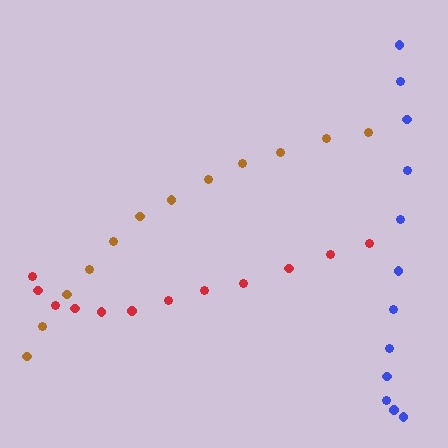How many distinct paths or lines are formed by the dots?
There are 3 distinct paths.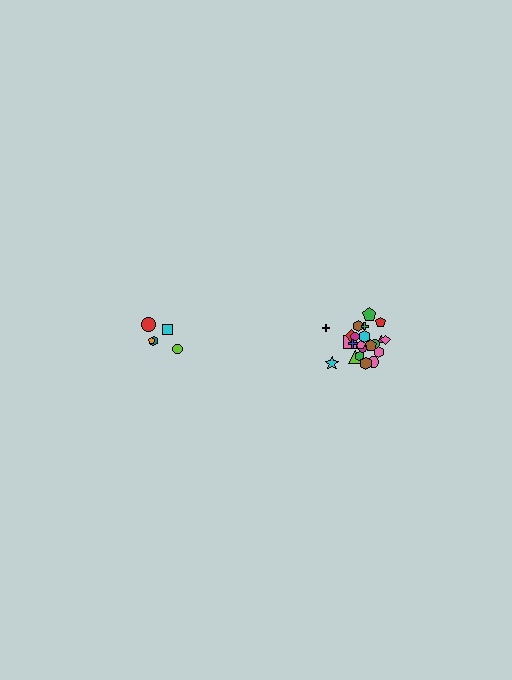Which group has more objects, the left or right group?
The right group.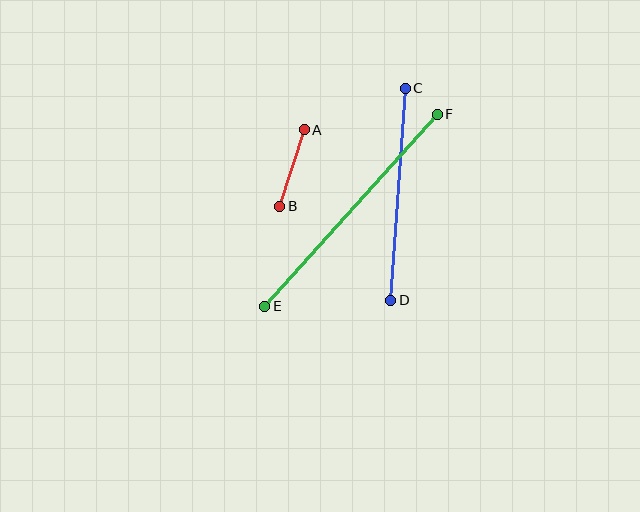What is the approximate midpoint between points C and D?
The midpoint is at approximately (398, 194) pixels.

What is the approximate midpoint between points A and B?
The midpoint is at approximately (292, 168) pixels.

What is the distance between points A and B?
The distance is approximately 80 pixels.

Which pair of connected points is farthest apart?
Points E and F are farthest apart.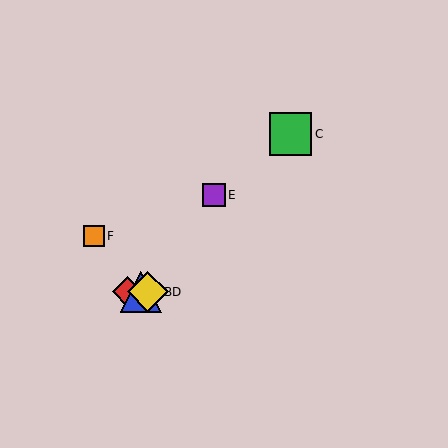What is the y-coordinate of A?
Object A is at y≈292.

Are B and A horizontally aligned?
Yes, both are at y≈292.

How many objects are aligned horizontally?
3 objects (A, B, D) are aligned horizontally.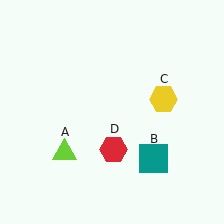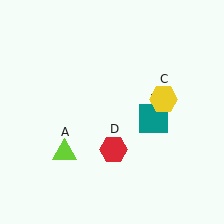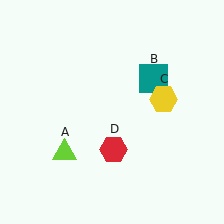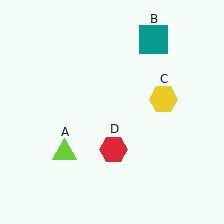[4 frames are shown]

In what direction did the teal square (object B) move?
The teal square (object B) moved up.